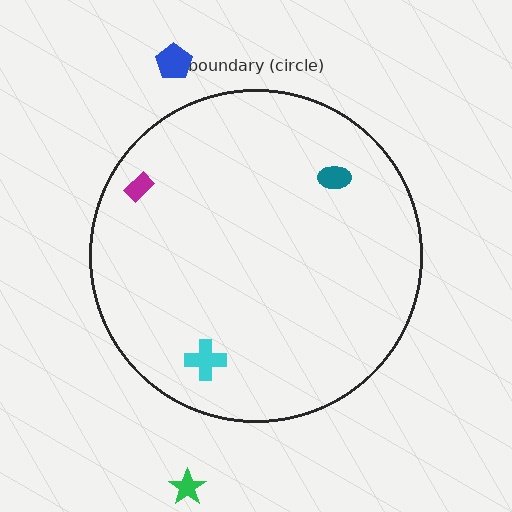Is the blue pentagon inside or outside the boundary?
Outside.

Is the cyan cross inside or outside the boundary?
Inside.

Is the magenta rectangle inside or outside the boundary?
Inside.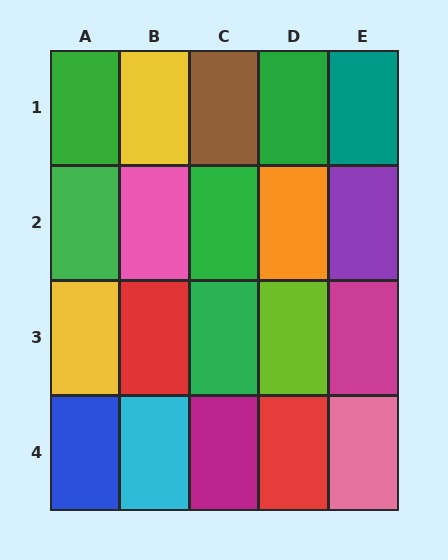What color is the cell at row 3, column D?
Lime.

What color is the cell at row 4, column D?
Red.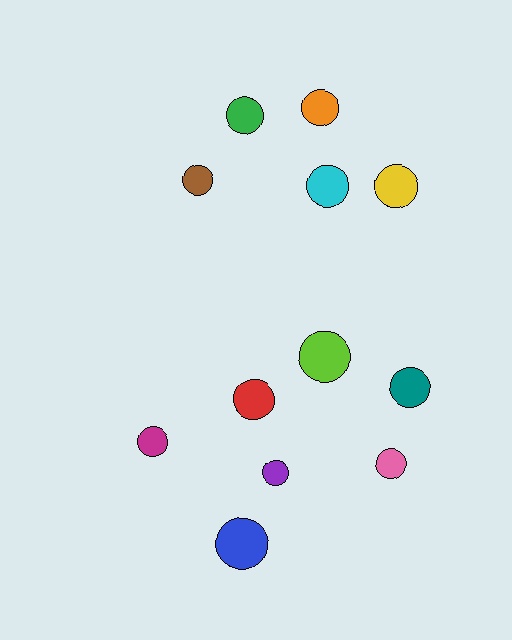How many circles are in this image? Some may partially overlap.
There are 12 circles.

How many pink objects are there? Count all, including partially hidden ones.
There is 1 pink object.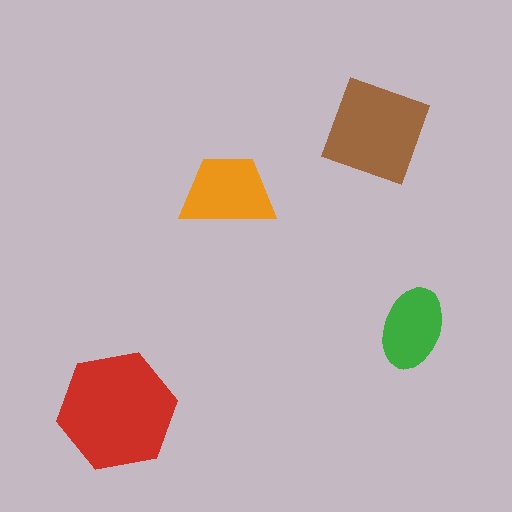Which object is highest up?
The brown diamond is topmost.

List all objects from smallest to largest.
The green ellipse, the orange trapezoid, the brown diamond, the red hexagon.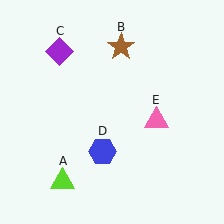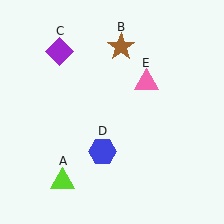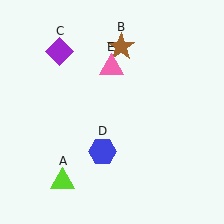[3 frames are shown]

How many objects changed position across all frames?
1 object changed position: pink triangle (object E).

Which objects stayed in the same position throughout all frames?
Lime triangle (object A) and brown star (object B) and purple diamond (object C) and blue hexagon (object D) remained stationary.